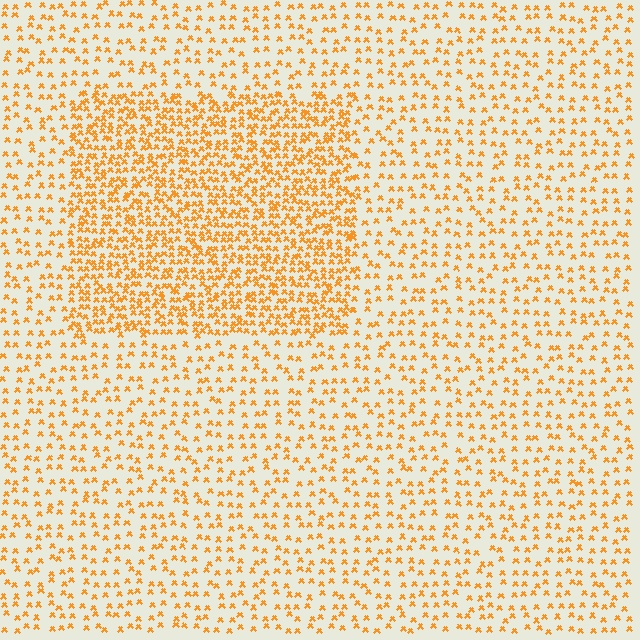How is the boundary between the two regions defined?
The boundary is defined by a change in element density (approximately 2.2x ratio). All elements are the same color, size, and shape.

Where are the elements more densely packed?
The elements are more densely packed inside the rectangle boundary.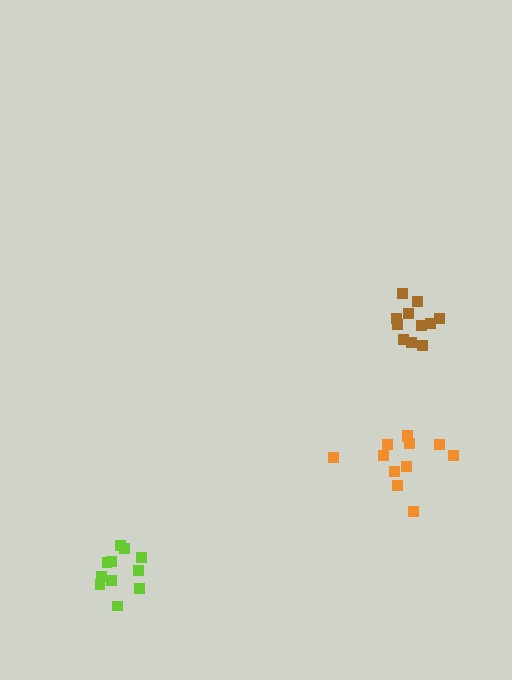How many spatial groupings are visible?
There are 3 spatial groupings.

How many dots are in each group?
Group 1: 11 dots, Group 2: 11 dots, Group 3: 12 dots (34 total).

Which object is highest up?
The brown cluster is topmost.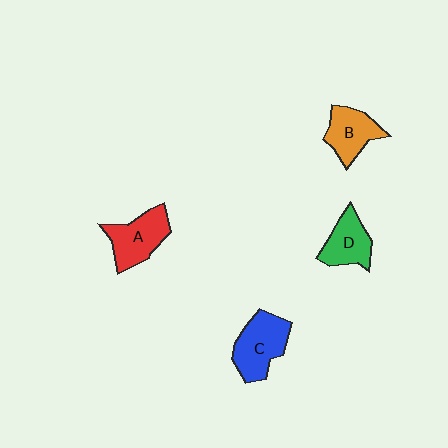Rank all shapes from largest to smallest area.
From largest to smallest: C (blue), A (red), B (orange), D (green).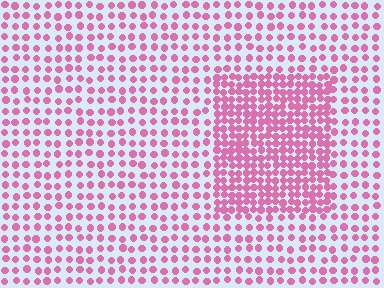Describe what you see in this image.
The image contains small pink elements arranged at two different densities. A rectangle-shaped region is visible where the elements are more densely packed than the surrounding area.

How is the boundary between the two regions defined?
The boundary is defined by a change in element density (approximately 2.1x ratio). All elements are the same color, size, and shape.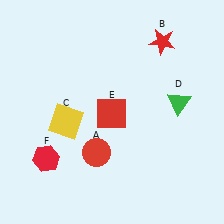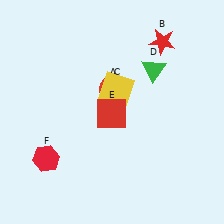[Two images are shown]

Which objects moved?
The objects that moved are: the red circle (A), the yellow square (C), the green triangle (D).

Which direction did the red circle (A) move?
The red circle (A) moved up.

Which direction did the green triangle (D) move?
The green triangle (D) moved up.